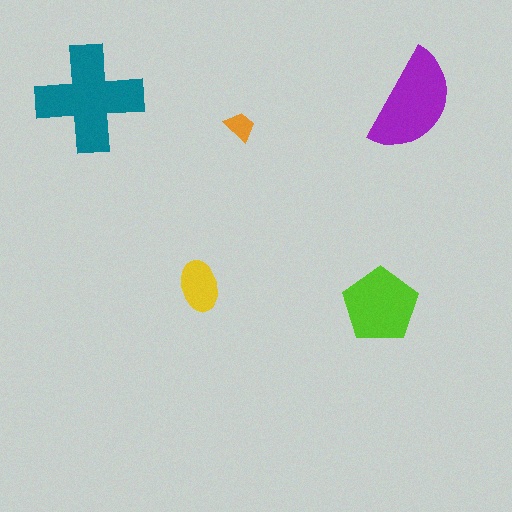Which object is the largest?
The teal cross.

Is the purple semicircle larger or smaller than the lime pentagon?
Larger.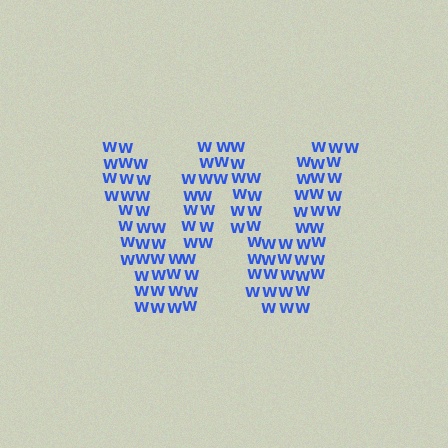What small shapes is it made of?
It is made of small letter W's.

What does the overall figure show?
The overall figure shows the letter W.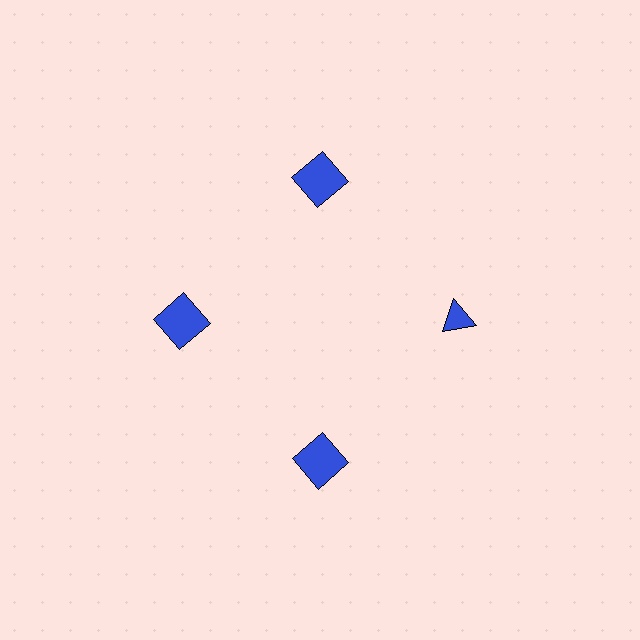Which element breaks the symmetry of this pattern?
The blue triangle at roughly the 3 o'clock position breaks the symmetry. All other shapes are blue squares.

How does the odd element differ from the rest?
It has a different shape: triangle instead of square.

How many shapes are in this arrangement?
There are 4 shapes arranged in a ring pattern.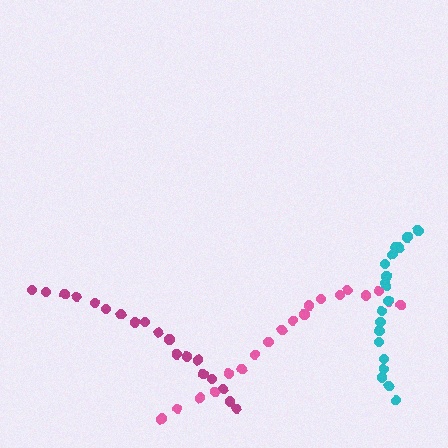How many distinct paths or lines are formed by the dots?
There are 3 distinct paths.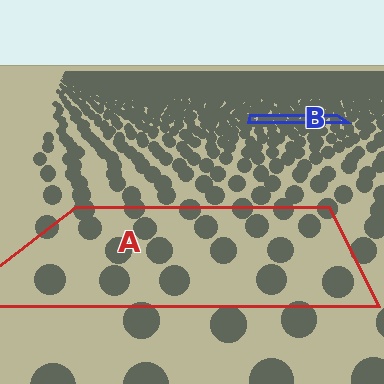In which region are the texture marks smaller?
The texture marks are smaller in region B, because it is farther away.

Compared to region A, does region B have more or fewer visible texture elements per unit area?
Region B has more texture elements per unit area — they are packed more densely because it is farther away.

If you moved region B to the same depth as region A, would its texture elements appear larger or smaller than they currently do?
They would appear larger. At a closer depth, the same texture elements are projected at a bigger on-screen size.